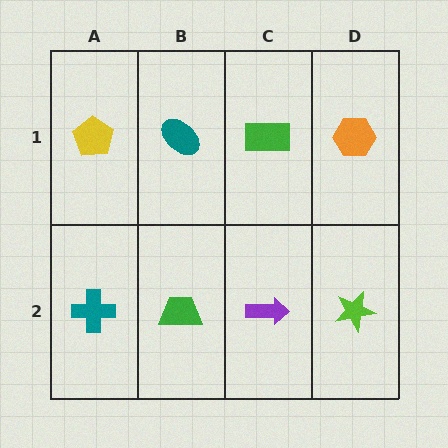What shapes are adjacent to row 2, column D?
An orange hexagon (row 1, column D), a purple arrow (row 2, column C).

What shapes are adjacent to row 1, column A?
A teal cross (row 2, column A), a teal ellipse (row 1, column B).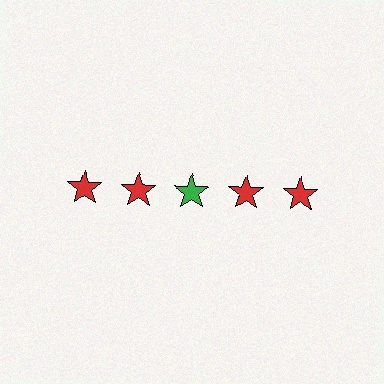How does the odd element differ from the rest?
It has a different color: green instead of red.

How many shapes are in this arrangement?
There are 5 shapes arranged in a grid pattern.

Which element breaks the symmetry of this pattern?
The green star in the top row, center column breaks the symmetry. All other shapes are red stars.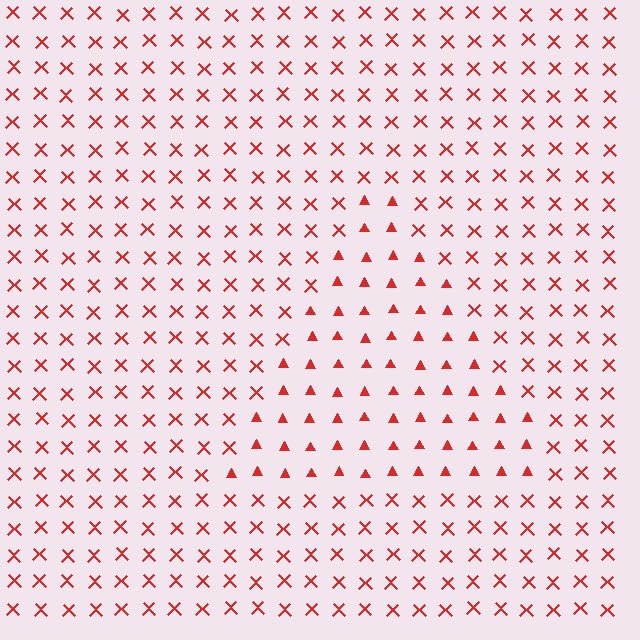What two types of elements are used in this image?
The image uses triangles inside the triangle region and X marks outside it.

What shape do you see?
I see a triangle.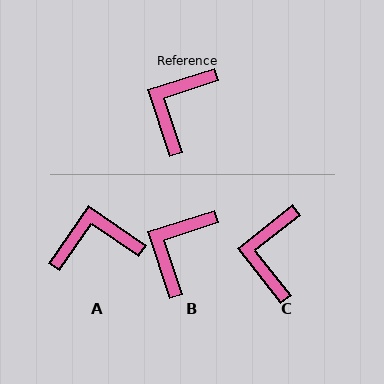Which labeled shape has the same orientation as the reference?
B.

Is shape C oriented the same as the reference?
No, it is off by about 20 degrees.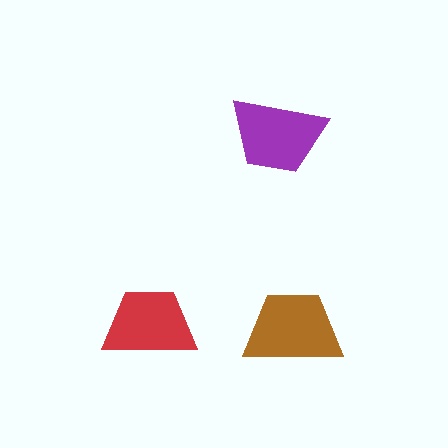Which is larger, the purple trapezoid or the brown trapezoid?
The brown one.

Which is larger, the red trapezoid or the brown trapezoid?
The brown one.